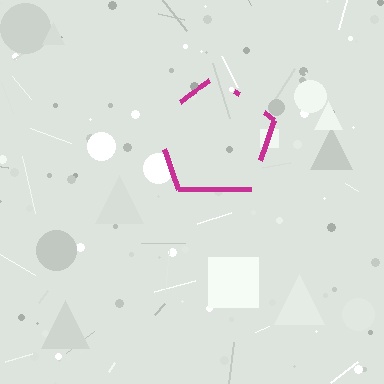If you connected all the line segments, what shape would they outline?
They would outline a pentagon.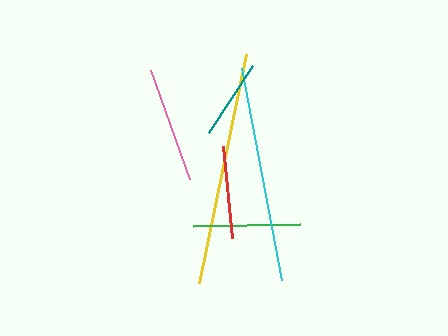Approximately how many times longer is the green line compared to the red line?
The green line is approximately 1.2 times the length of the red line.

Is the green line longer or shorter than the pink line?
The pink line is longer than the green line.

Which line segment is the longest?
The yellow line is the longest at approximately 234 pixels.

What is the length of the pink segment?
The pink segment is approximately 116 pixels long.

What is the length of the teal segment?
The teal segment is approximately 81 pixels long.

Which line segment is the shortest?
The teal line is the shortest at approximately 81 pixels.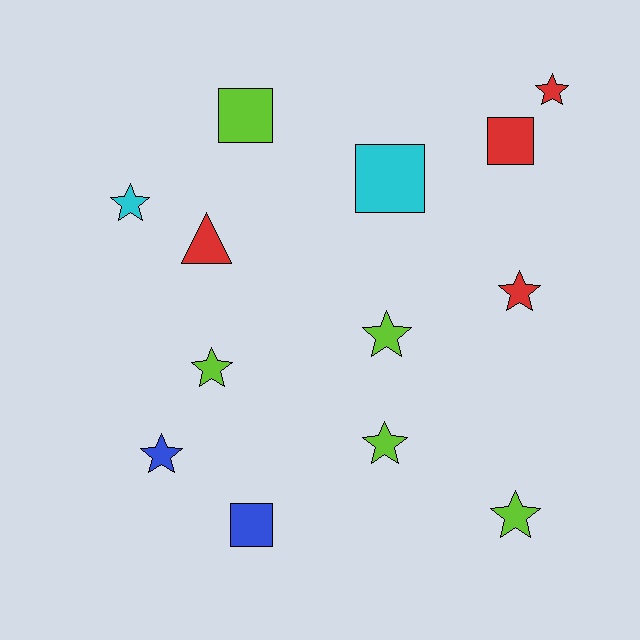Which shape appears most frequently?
Star, with 8 objects.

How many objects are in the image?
There are 13 objects.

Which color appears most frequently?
Lime, with 5 objects.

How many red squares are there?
There is 1 red square.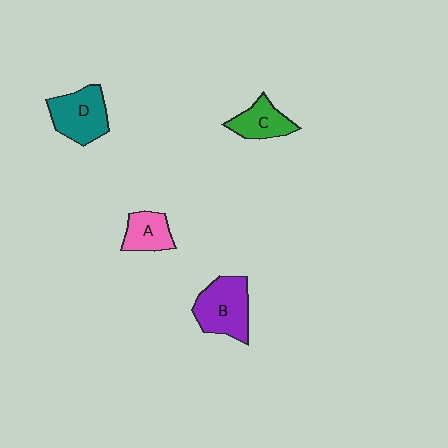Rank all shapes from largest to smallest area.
From largest to smallest: B (purple), D (teal), C (green), A (pink).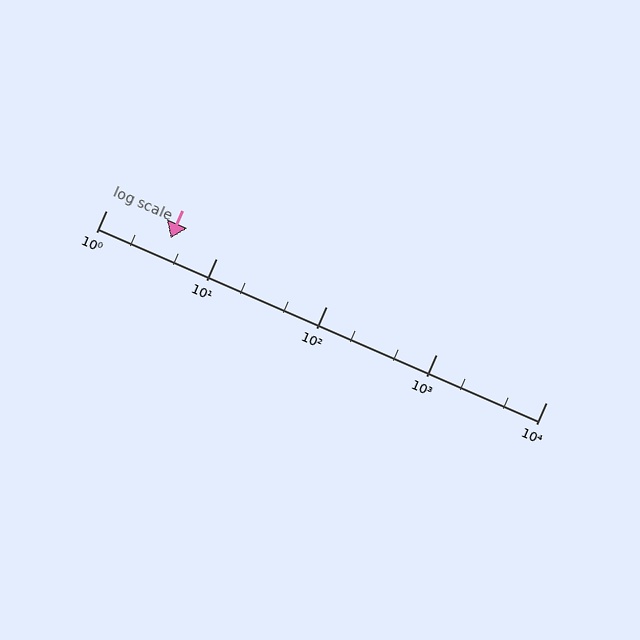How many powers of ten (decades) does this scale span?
The scale spans 4 decades, from 1 to 10000.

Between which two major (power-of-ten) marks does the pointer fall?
The pointer is between 1 and 10.